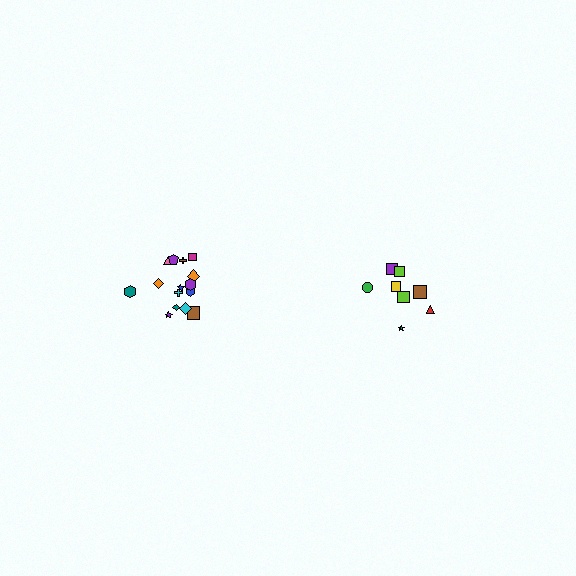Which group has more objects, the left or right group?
The left group.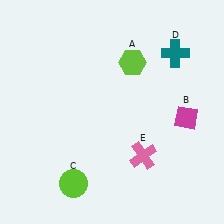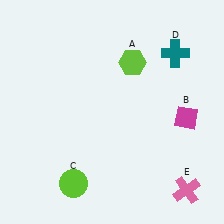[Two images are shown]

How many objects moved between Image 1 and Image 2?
1 object moved between the two images.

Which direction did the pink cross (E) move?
The pink cross (E) moved right.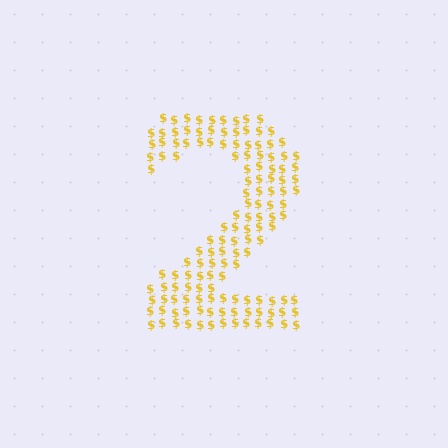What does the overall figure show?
The overall figure shows the digit 2.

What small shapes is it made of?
It is made of small dollar signs.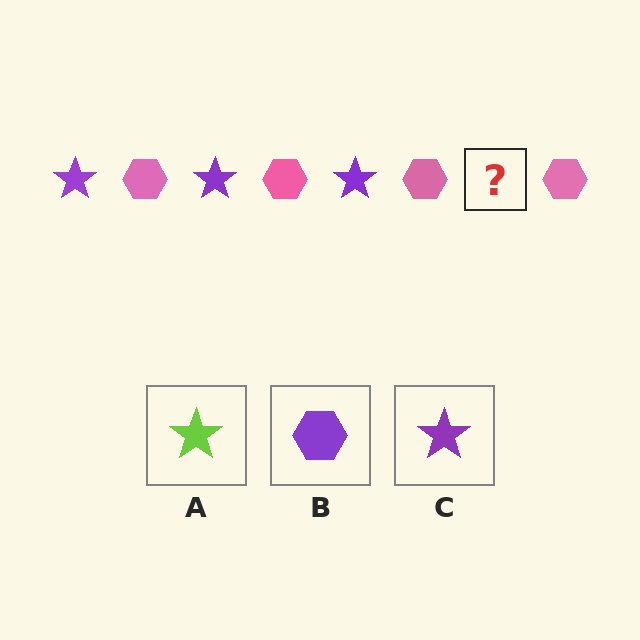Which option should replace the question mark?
Option C.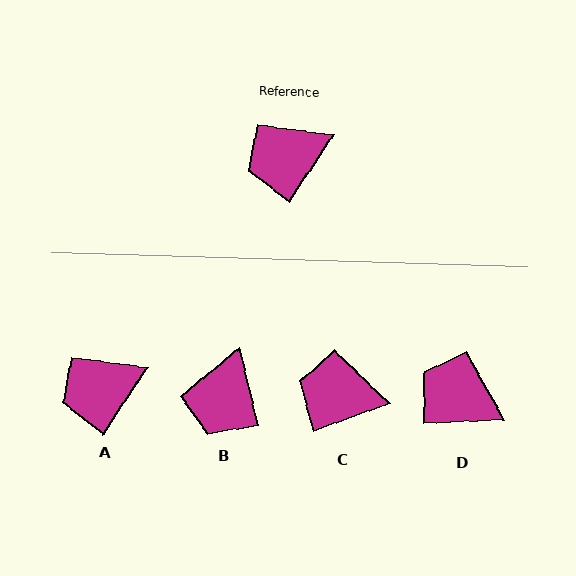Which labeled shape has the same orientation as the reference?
A.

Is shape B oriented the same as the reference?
No, it is off by about 47 degrees.